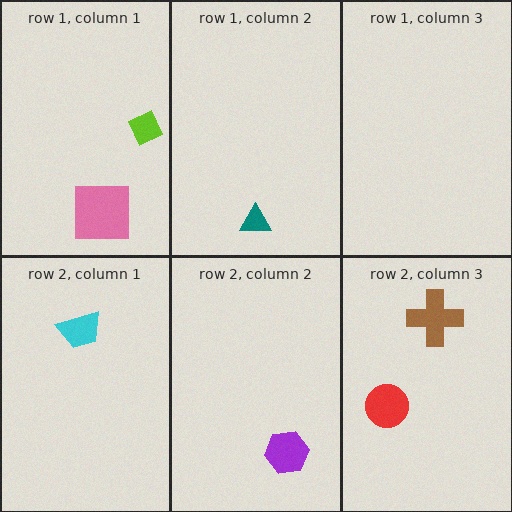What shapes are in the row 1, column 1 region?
The lime diamond, the pink square.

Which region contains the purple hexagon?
The row 2, column 2 region.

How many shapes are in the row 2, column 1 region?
1.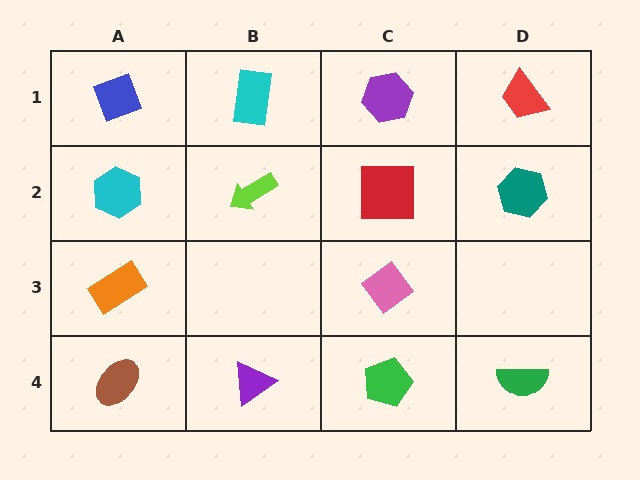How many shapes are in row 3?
2 shapes.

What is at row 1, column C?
A purple hexagon.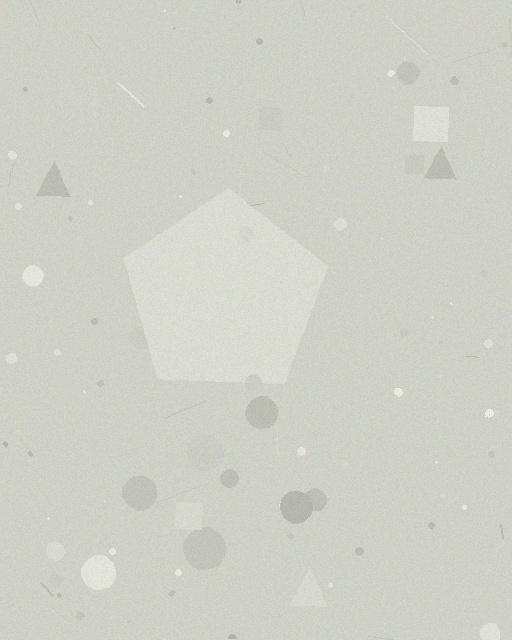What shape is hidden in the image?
A pentagon is hidden in the image.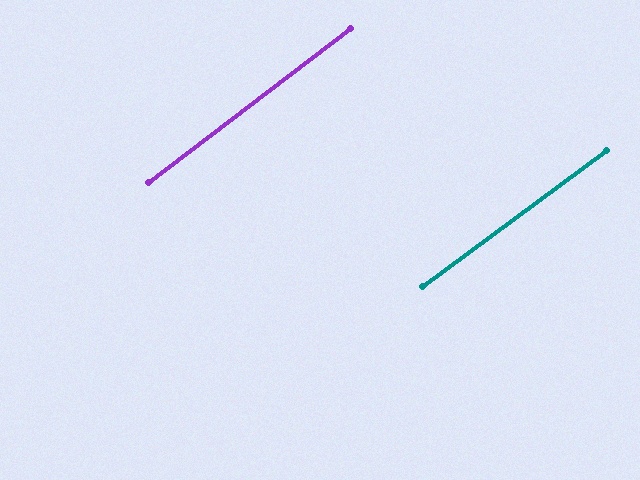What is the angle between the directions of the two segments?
Approximately 0 degrees.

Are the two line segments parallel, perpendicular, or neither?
Parallel — their directions differ by only 0.5°.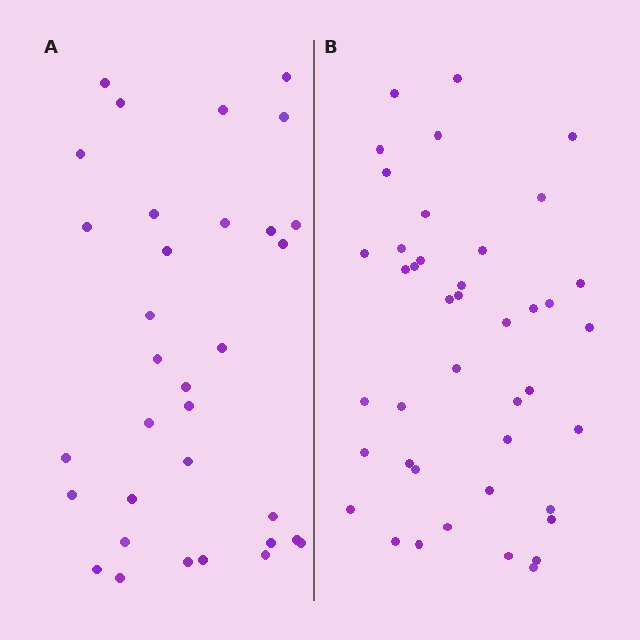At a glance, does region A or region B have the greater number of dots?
Region B (the right region) has more dots.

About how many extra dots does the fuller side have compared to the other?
Region B has roughly 8 or so more dots than region A.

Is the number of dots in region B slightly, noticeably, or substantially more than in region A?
Region B has noticeably more, but not dramatically so. The ratio is roughly 1.3 to 1.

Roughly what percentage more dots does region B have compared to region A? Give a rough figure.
About 25% more.